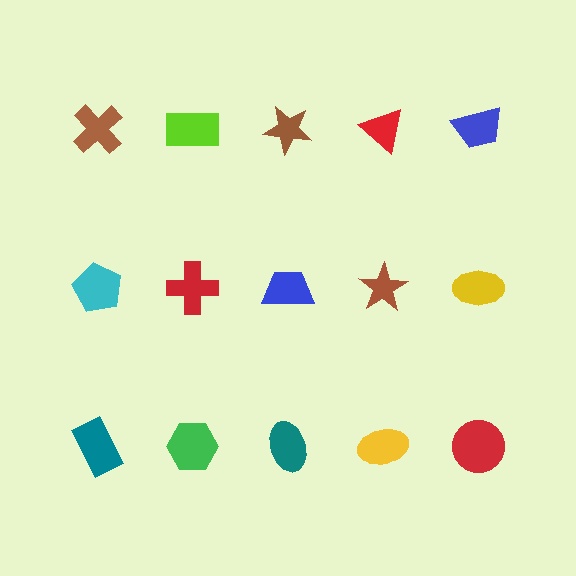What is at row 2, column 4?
A brown star.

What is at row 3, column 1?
A teal rectangle.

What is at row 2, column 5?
A yellow ellipse.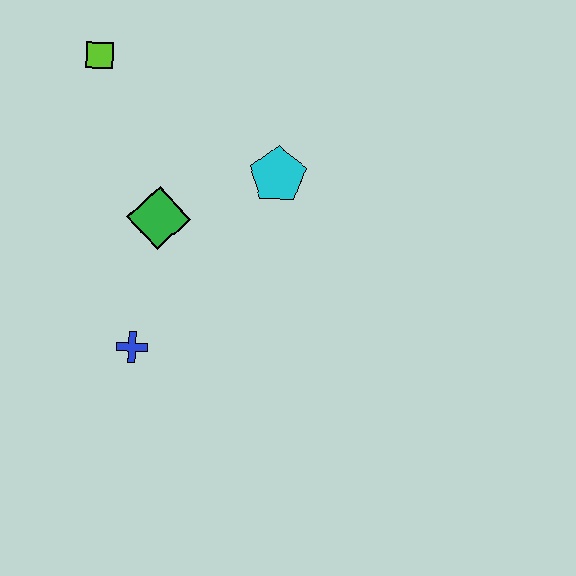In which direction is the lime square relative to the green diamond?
The lime square is above the green diamond.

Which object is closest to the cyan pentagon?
The green diamond is closest to the cyan pentagon.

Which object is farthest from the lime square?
The blue cross is farthest from the lime square.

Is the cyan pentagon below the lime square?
Yes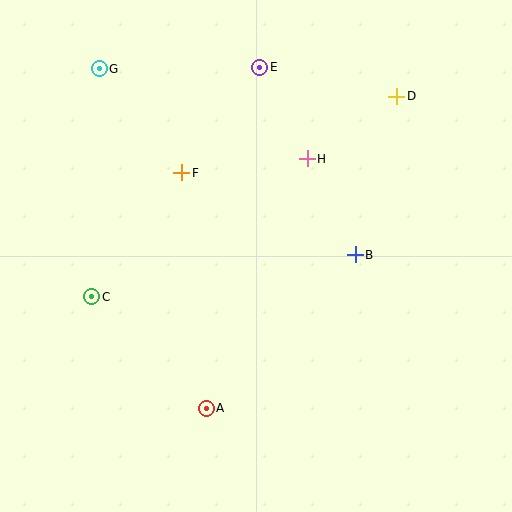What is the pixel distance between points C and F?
The distance between C and F is 153 pixels.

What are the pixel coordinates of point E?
Point E is at (260, 67).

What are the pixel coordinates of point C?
Point C is at (92, 297).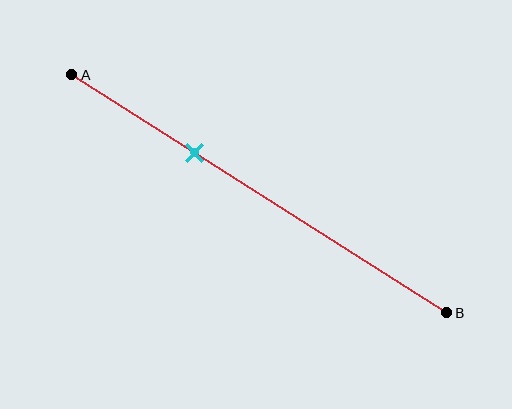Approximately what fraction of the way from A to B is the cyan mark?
The cyan mark is approximately 35% of the way from A to B.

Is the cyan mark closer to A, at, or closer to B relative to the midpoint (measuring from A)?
The cyan mark is closer to point A than the midpoint of segment AB.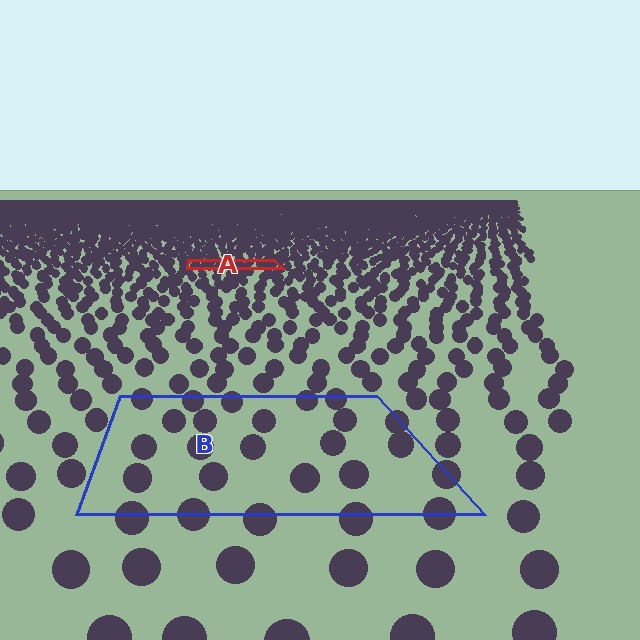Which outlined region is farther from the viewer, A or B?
Region A is farther from the viewer — the texture elements inside it appear smaller and more densely packed.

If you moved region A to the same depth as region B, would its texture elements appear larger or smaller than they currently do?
They would appear larger. At a closer depth, the same texture elements are projected at a bigger on-screen size.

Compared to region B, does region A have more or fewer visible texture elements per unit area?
Region A has more texture elements per unit area — they are packed more densely because it is farther away.